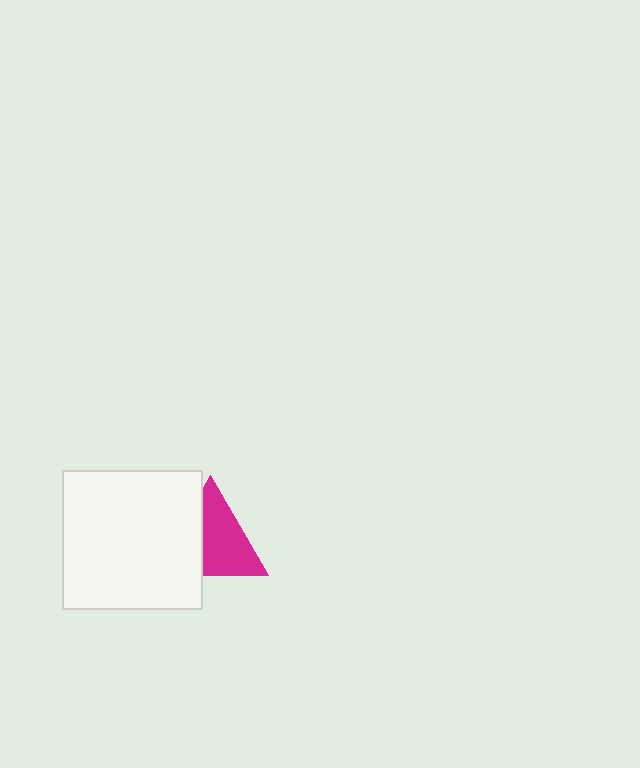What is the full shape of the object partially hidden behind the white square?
The partially hidden object is a magenta triangle.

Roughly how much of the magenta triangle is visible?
About half of it is visible (roughly 61%).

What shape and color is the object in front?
The object in front is a white square.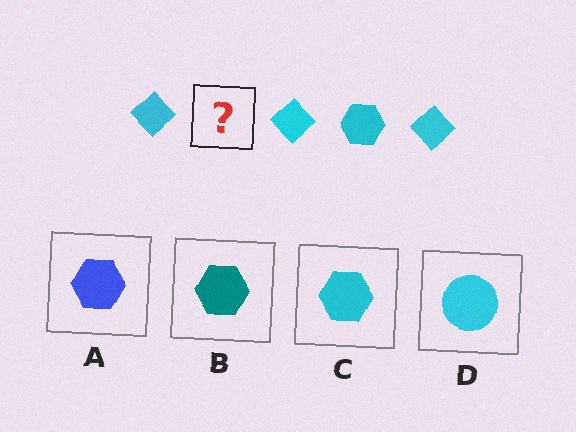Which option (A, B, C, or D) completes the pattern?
C.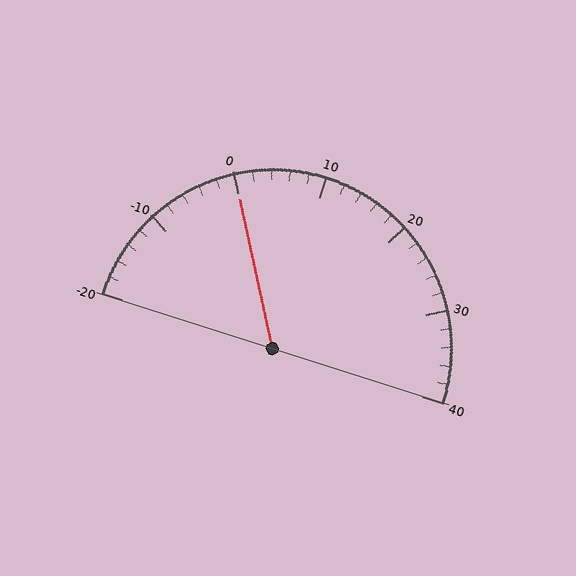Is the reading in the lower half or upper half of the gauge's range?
The reading is in the lower half of the range (-20 to 40).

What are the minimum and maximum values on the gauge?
The gauge ranges from -20 to 40.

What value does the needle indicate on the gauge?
The needle indicates approximately 0.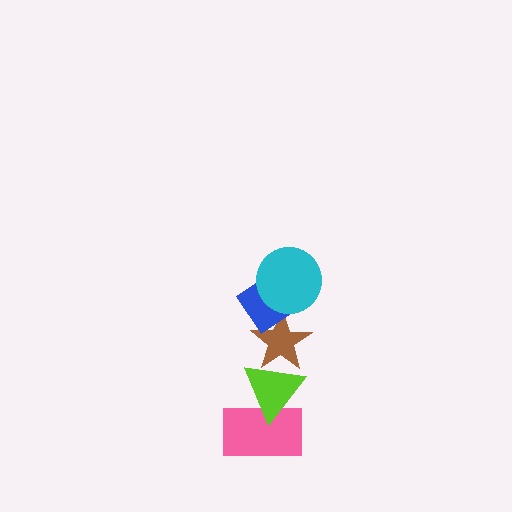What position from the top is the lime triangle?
The lime triangle is 4th from the top.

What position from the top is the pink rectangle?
The pink rectangle is 5th from the top.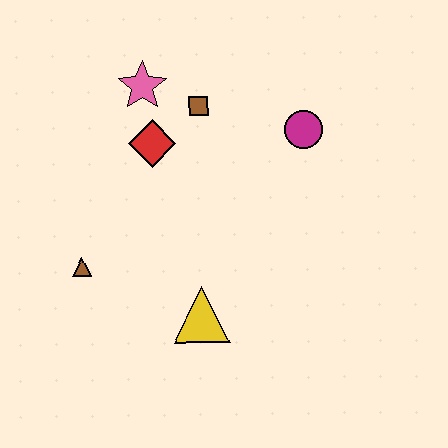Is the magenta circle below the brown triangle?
No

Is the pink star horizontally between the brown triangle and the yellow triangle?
Yes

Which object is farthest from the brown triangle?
The magenta circle is farthest from the brown triangle.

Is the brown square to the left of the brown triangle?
No